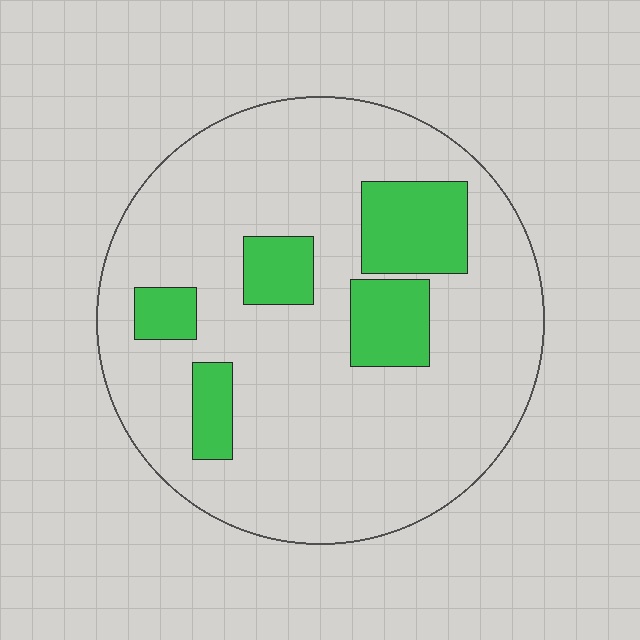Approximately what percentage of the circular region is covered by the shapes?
Approximately 20%.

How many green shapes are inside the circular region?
5.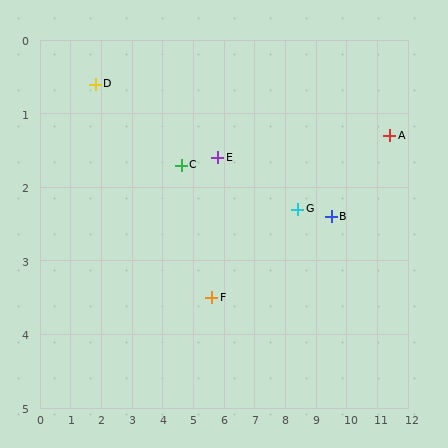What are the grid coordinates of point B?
Point B is at approximately (9.5, 2.4).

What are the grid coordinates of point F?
Point F is at approximately (5.6, 3.5).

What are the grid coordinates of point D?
Point D is at approximately (1.8, 0.6).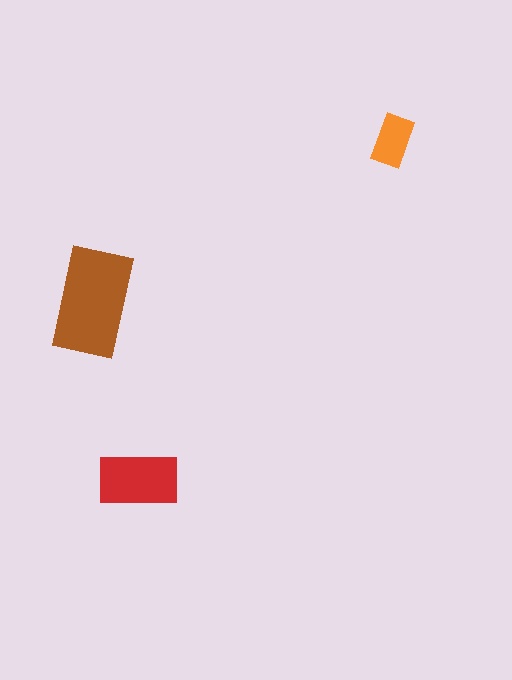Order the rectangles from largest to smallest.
the brown one, the red one, the orange one.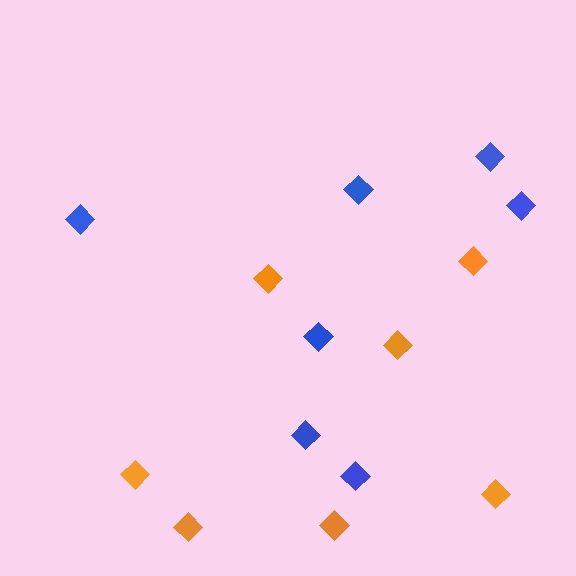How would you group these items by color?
There are 2 groups: one group of orange diamonds (7) and one group of blue diamonds (7).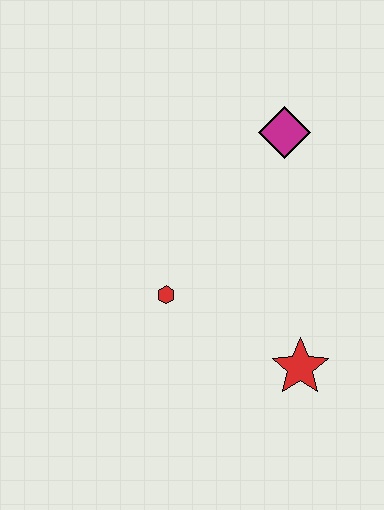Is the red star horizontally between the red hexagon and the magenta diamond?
No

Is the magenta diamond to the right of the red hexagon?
Yes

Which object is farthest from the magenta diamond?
The red star is farthest from the magenta diamond.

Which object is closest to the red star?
The red hexagon is closest to the red star.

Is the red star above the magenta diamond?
No